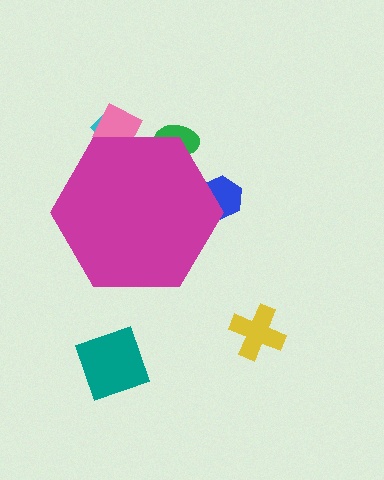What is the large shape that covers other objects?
A magenta hexagon.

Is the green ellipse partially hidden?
Yes, the green ellipse is partially hidden behind the magenta hexagon.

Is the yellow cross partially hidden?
No, the yellow cross is fully visible.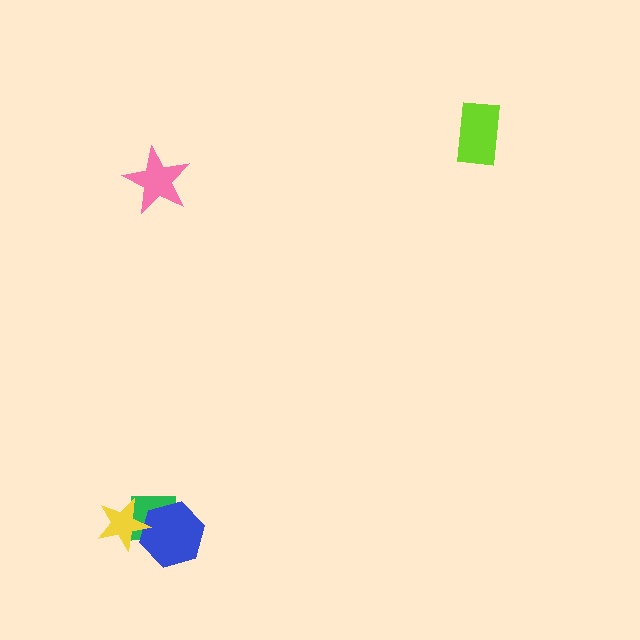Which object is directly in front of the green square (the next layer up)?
The blue hexagon is directly in front of the green square.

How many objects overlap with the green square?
2 objects overlap with the green square.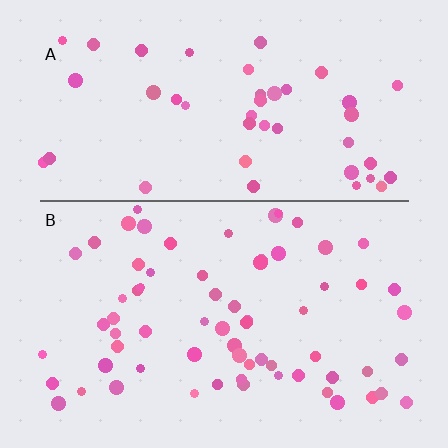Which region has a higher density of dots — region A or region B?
B (the bottom).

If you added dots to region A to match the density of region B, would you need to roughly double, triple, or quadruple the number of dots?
Approximately double.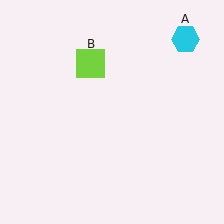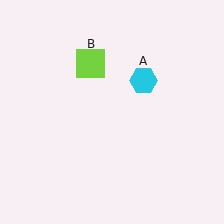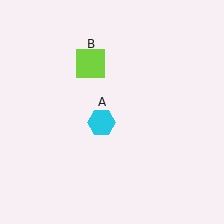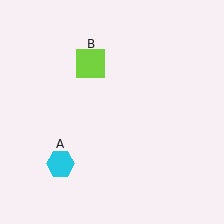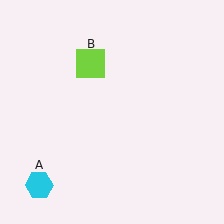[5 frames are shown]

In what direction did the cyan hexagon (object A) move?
The cyan hexagon (object A) moved down and to the left.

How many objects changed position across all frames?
1 object changed position: cyan hexagon (object A).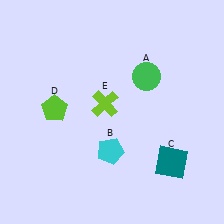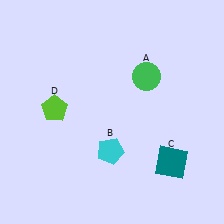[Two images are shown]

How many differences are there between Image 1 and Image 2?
There is 1 difference between the two images.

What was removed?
The lime cross (E) was removed in Image 2.